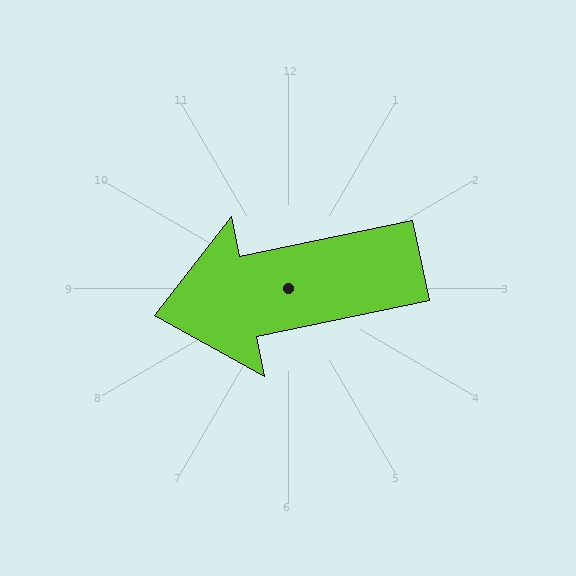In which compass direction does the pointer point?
West.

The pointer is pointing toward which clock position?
Roughly 9 o'clock.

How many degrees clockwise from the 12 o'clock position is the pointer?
Approximately 258 degrees.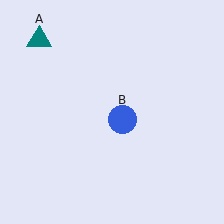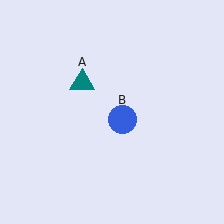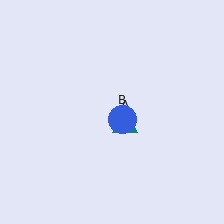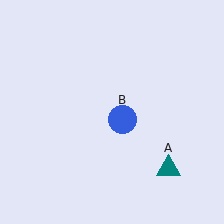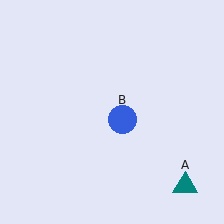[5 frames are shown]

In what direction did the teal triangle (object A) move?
The teal triangle (object A) moved down and to the right.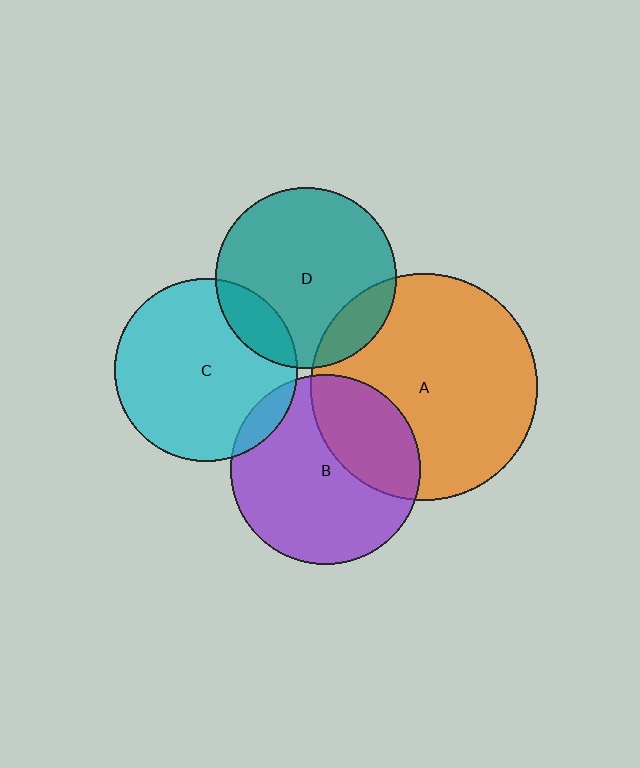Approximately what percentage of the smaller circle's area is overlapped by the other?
Approximately 30%.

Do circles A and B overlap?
Yes.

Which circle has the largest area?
Circle A (orange).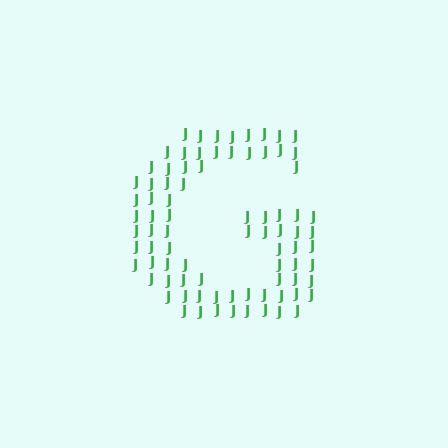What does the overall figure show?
The overall figure shows the letter G.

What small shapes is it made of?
It is made of small letter J's.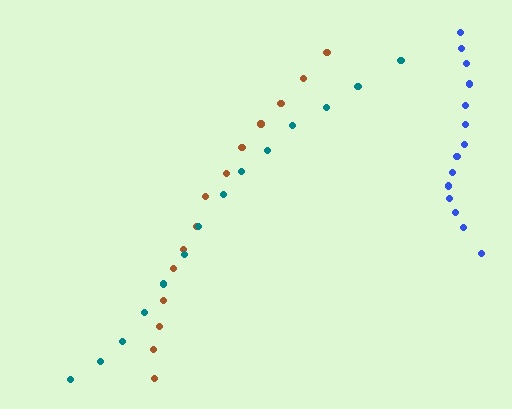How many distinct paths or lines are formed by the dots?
There are 3 distinct paths.